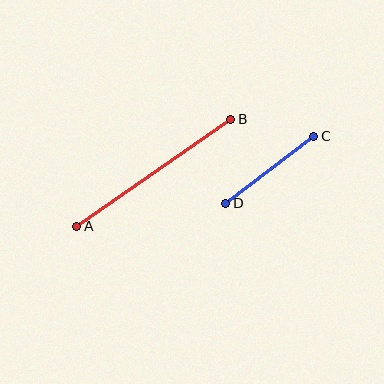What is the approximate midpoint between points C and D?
The midpoint is at approximately (270, 170) pixels.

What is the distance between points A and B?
The distance is approximately 188 pixels.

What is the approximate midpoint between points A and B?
The midpoint is at approximately (154, 173) pixels.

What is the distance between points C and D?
The distance is approximately 110 pixels.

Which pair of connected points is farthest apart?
Points A and B are farthest apart.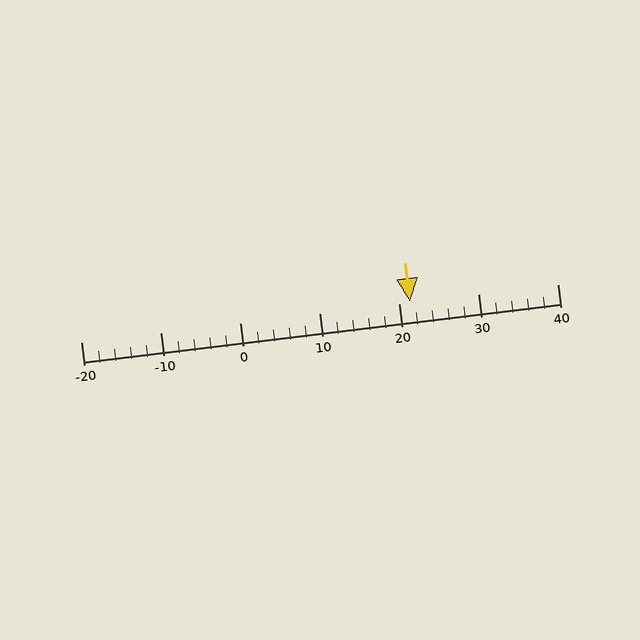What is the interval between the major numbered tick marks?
The major tick marks are spaced 10 units apart.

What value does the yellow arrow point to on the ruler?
The yellow arrow points to approximately 21.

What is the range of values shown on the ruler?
The ruler shows values from -20 to 40.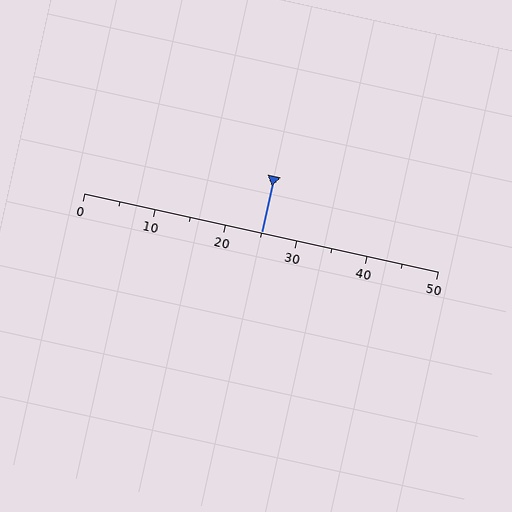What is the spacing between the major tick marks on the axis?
The major ticks are spaced 10 apart.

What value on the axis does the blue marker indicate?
The marker indicates approximately 25.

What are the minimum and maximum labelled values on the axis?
The axis runs from 0 to 50.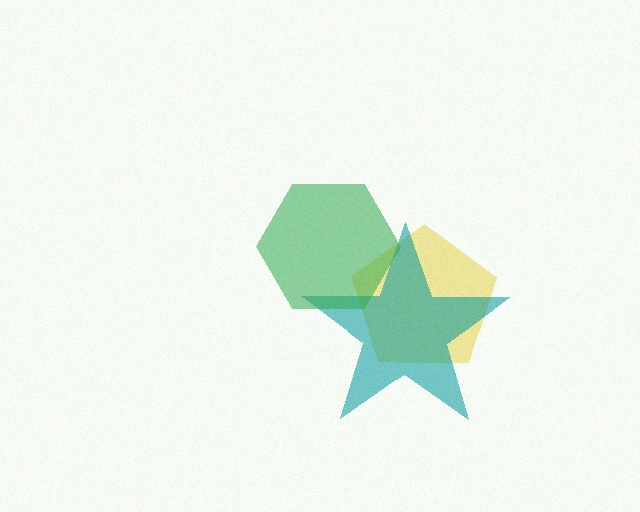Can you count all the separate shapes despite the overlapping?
Yes, there are 3 separate shapes.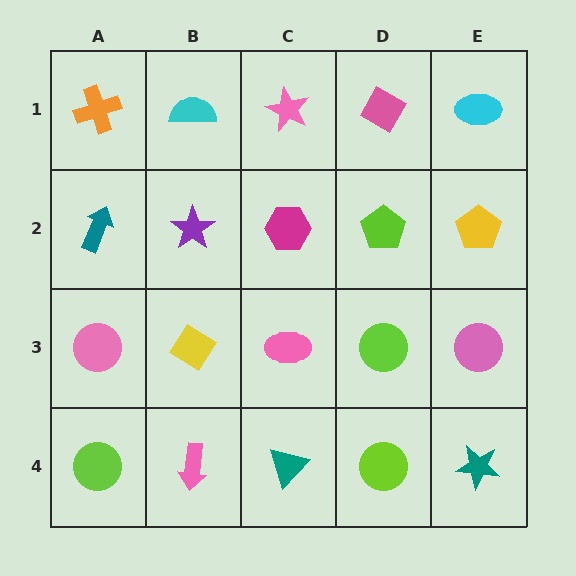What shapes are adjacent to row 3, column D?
A lime pentagon (row 2, column D), a lime circle (row 4, column D), a pink ellipse (row 3, column C), a pink circle (row 3, column E).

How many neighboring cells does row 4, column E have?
2.